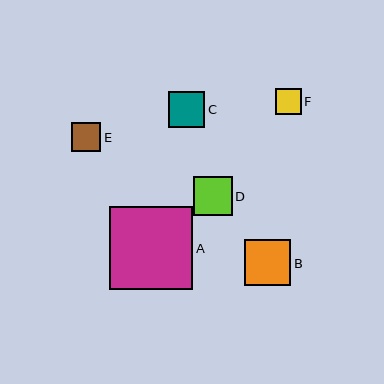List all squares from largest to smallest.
From largest to smallest: A, B, D, C, E, F.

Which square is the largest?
Square A is the largest with a size of approximately 83 pixels.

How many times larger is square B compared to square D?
Square B is approximately 1.2 times the size of square D.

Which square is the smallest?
Square F is the smallest with a size of approximately 26 pixels.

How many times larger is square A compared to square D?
Square A is approximately 2.1 times the size of square D.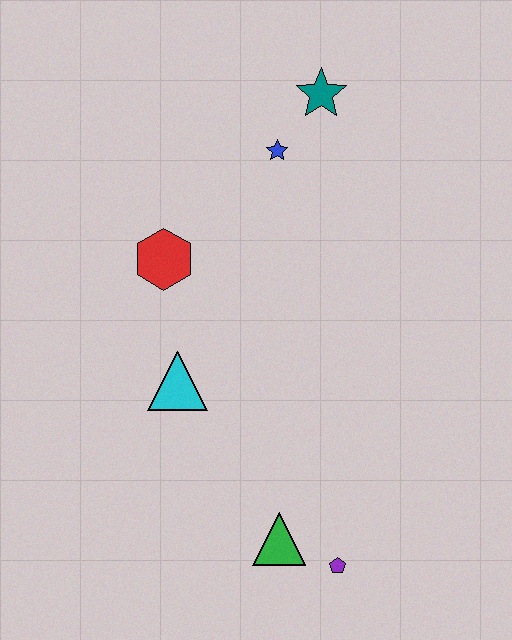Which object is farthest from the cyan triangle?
The teal star is farthest from the cyan triangle.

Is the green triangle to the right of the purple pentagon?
No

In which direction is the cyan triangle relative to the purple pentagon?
The cyan triangle is above the purple pentagon.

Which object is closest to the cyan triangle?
The red hexagon is closest to the cyan triangle.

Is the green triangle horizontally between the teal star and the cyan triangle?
Yes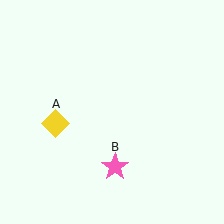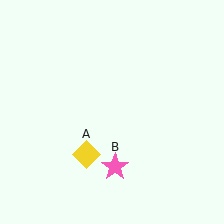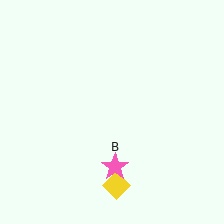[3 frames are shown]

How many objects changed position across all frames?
1 object changed position: yellow diamond (object A).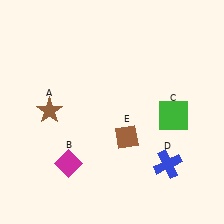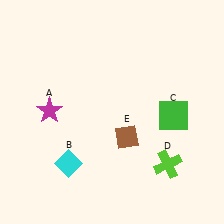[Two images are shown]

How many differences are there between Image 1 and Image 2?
There are 3 differences between the two images.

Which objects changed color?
A changed from brown to magenta. B changed from magenta to cyan. D changed from blue to lime.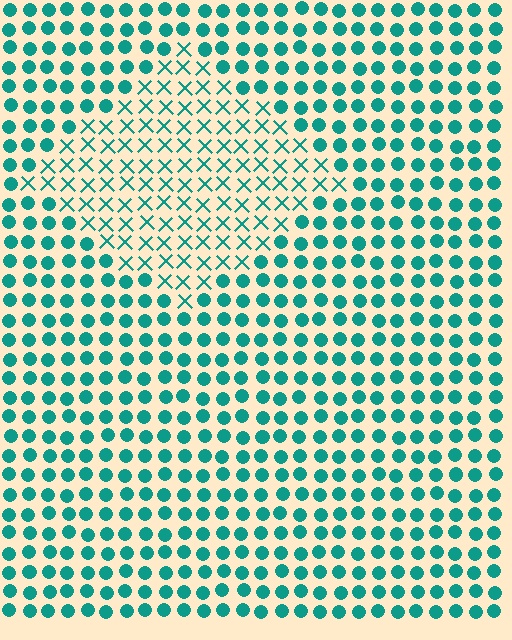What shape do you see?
I see a diamond.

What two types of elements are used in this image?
The image uses X marks inside the diamond region and circles outside it.